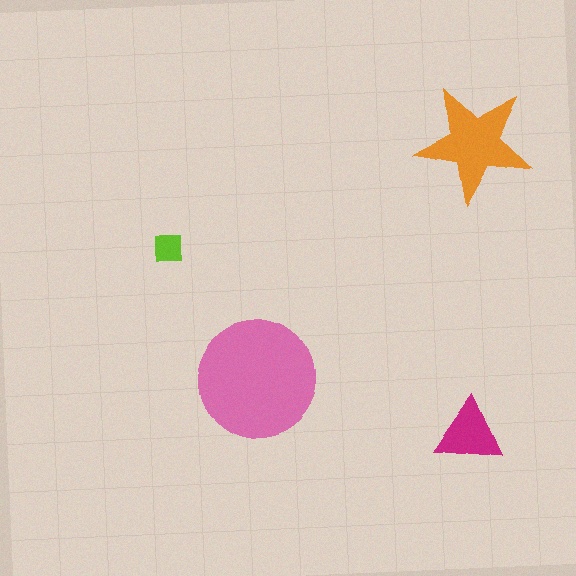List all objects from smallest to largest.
The lime square, the magenta triangle, the orange star, the pink circle.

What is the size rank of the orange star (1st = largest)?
2nd.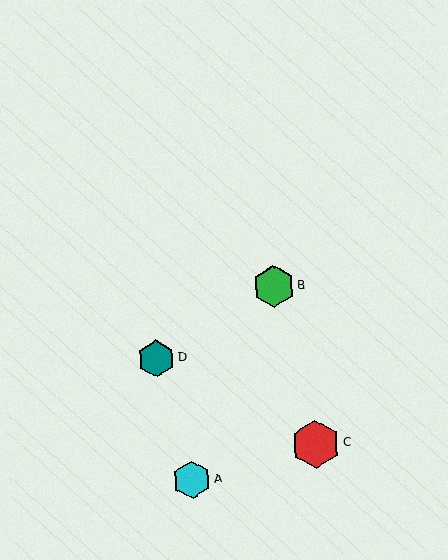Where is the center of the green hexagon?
The center of the green hexagon is at (274, 286).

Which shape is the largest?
The red hexagon (labeled C) is the largest.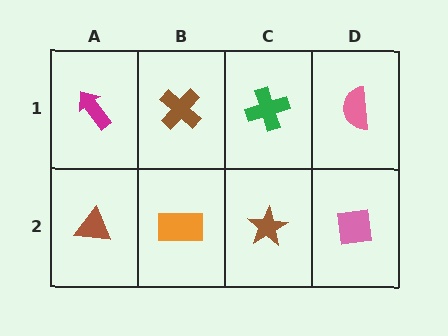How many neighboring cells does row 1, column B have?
3.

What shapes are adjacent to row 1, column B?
An orange rectangle (row 2, column B), a magenta arrow (row 1, column A), a green cross (row 1, column C).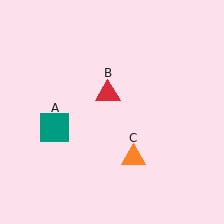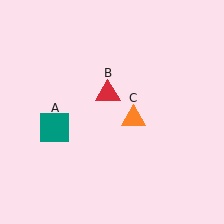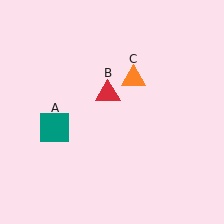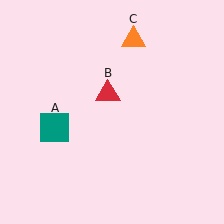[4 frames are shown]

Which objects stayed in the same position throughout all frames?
Teal square (object A) and red triangle (object B) remained stationary.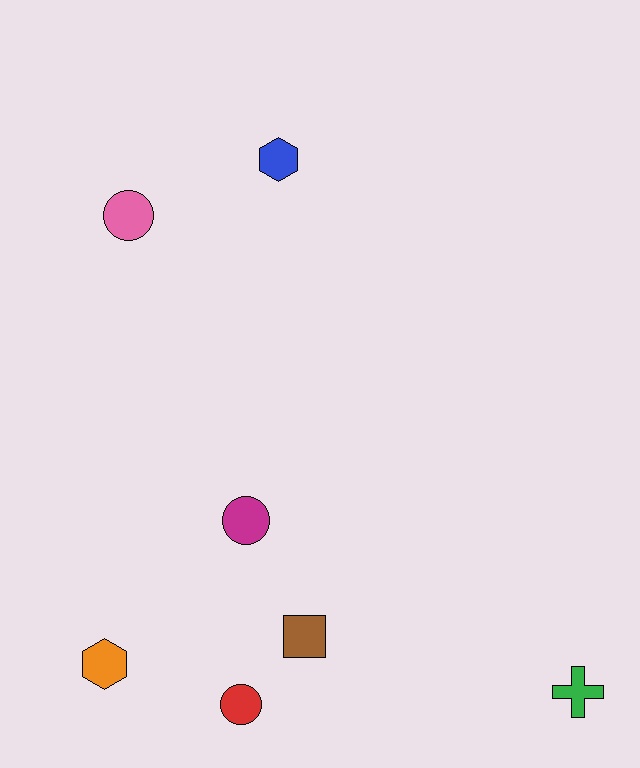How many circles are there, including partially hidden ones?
There are 3 circles.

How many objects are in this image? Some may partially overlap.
There are 7 objects.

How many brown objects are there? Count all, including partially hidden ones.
There is 1 brown object.